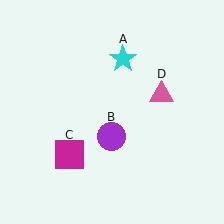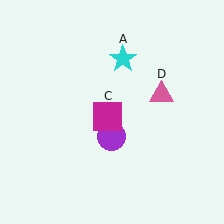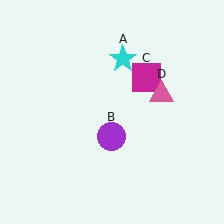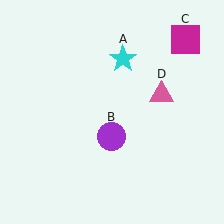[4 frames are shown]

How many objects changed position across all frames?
1 object changed position: magenta square (object C).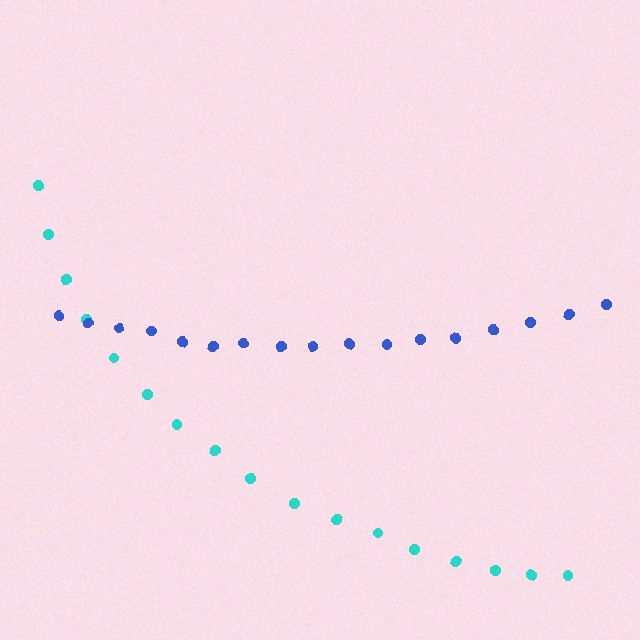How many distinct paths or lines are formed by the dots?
There are 2 distinct paths.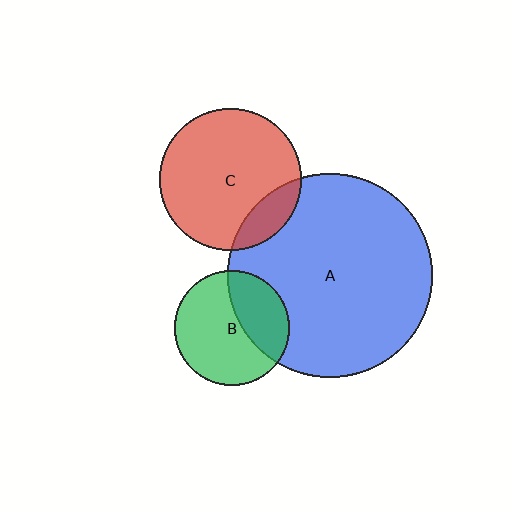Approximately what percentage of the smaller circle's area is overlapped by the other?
Approximately 15%.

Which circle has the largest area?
Circle A (blue).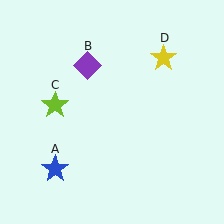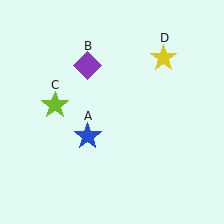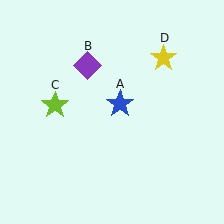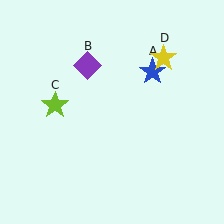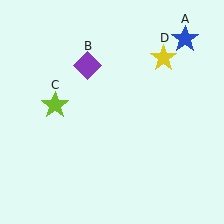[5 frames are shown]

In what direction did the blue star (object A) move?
The blue star (object A) moved up and to the right.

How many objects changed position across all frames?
1 object changed position: blue star (object A).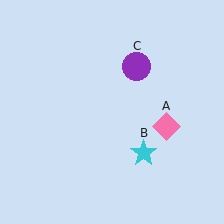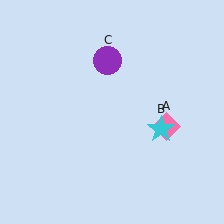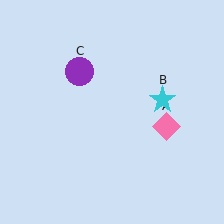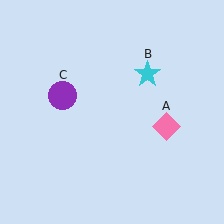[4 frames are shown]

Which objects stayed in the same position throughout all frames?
Pink diamond (object A) remained stationary.